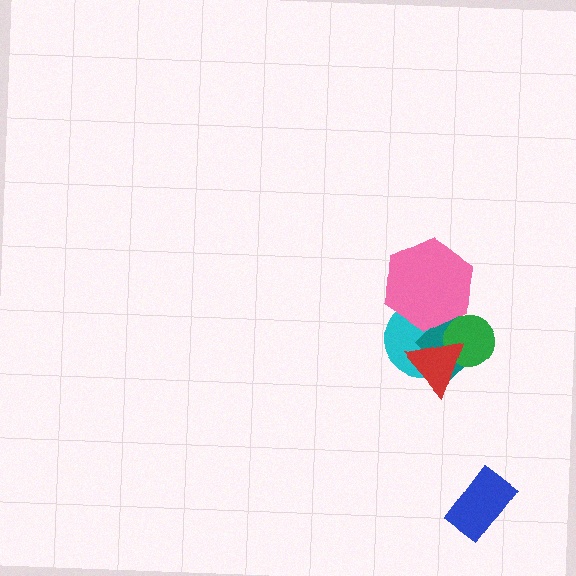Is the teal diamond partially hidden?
Yes, it is partially covered by another shape.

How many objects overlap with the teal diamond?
4 objects overlap with the teal diamond.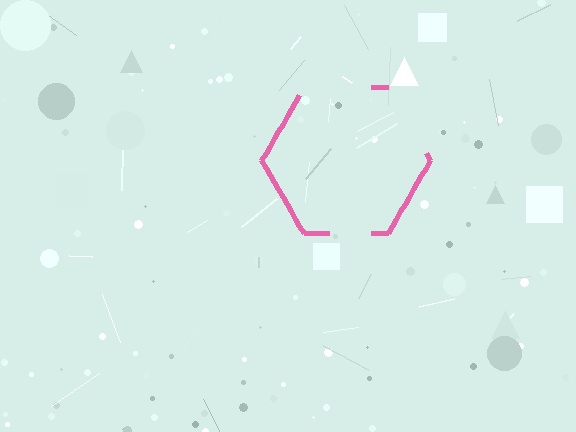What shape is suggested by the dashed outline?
The dashed outline suggests a hexagon.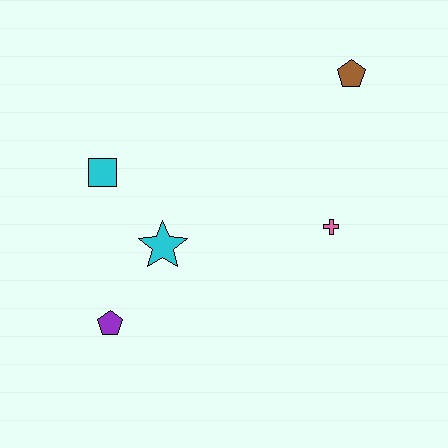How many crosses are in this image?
There is 1 cross.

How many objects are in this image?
There are 5 objects.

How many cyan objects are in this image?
There are 2 cyan objects.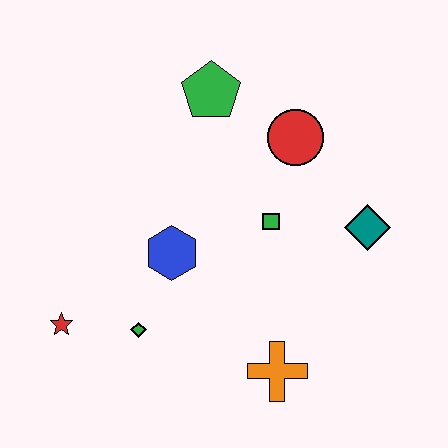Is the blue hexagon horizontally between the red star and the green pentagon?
Yes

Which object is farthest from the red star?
The teal diamond is farthest from the red star.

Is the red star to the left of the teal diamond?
Yes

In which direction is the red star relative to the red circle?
The red star is to the left of the red circle.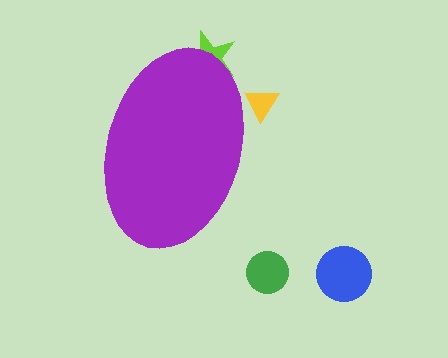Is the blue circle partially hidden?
No, the blue circle is fully visible.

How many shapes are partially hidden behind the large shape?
2 shapes are partially hidden.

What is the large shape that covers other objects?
A purple ellipse.